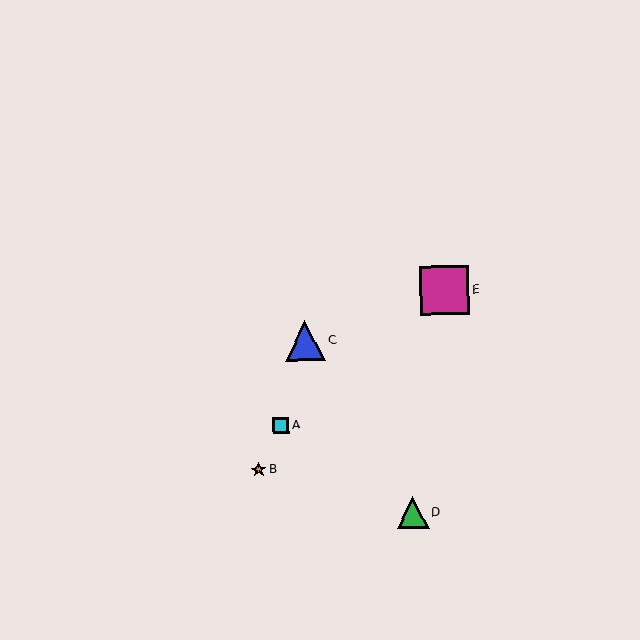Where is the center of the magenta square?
The center of the magenta square is at (445, 290).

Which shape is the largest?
The magenta square (labeled E) is the largest.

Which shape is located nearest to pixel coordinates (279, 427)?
The cyan square (labeled A) at (281, 425) is nearest to that location.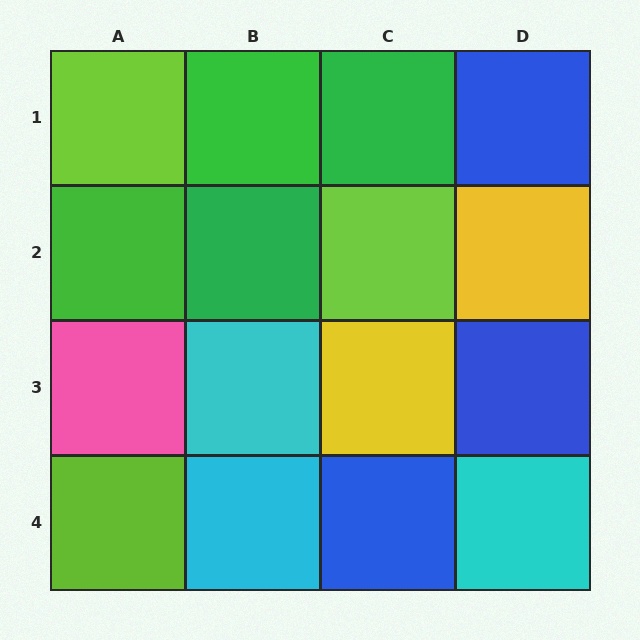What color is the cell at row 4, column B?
Cyan.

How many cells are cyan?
3 cells are cyan.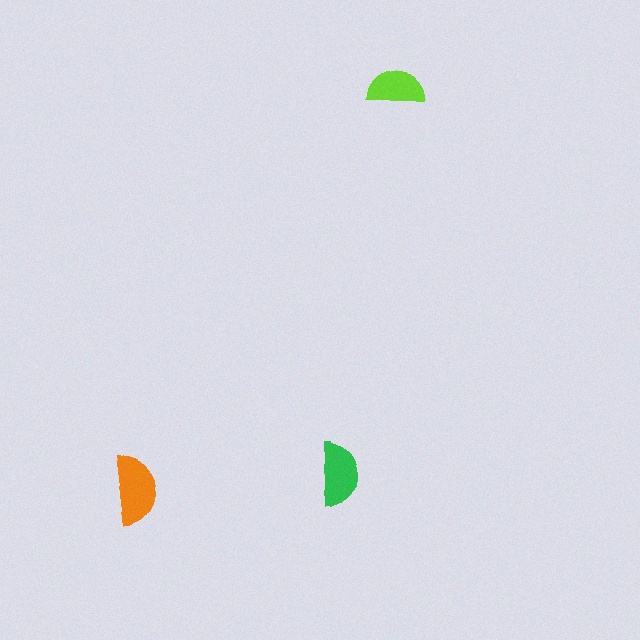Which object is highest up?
The lime semicircle is topmost.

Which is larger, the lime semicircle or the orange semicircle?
The orange one.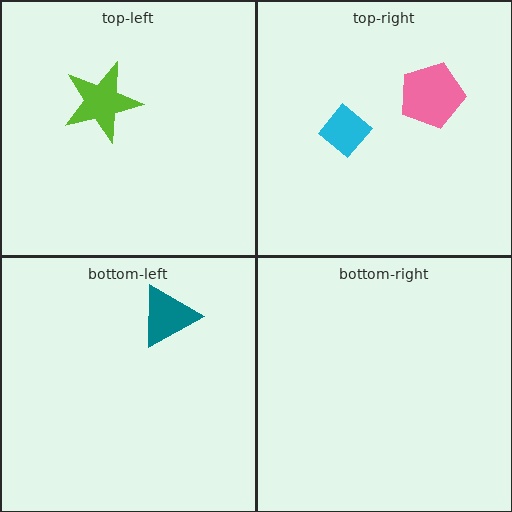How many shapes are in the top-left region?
1.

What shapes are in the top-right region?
The cyan diamond, the pink pentagon.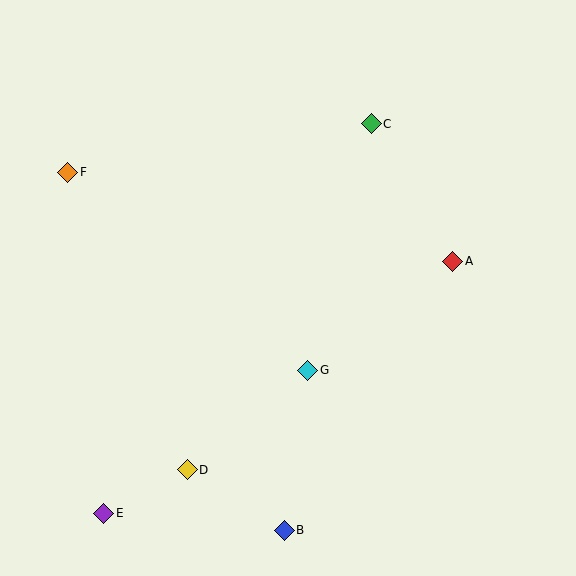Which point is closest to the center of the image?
Point G at (308, 370) is closest to the center.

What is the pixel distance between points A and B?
The distance between A and B is 318 pixels.